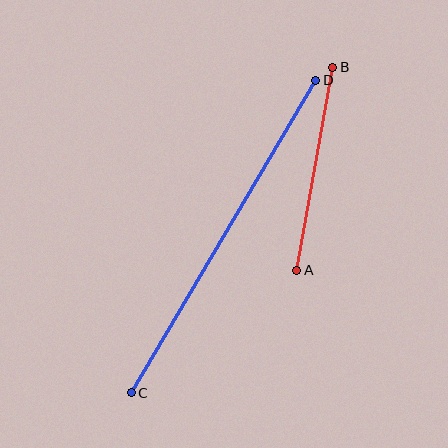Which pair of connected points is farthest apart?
Points C and D are farthest apart.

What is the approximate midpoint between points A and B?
The midpoint is at approximately (315, 169) pixels.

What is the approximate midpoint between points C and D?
The midpoint is at approximately (223, 237) pixels.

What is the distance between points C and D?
The distance is approximately 363 pixels.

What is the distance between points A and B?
The distance is approximately 206 pixels.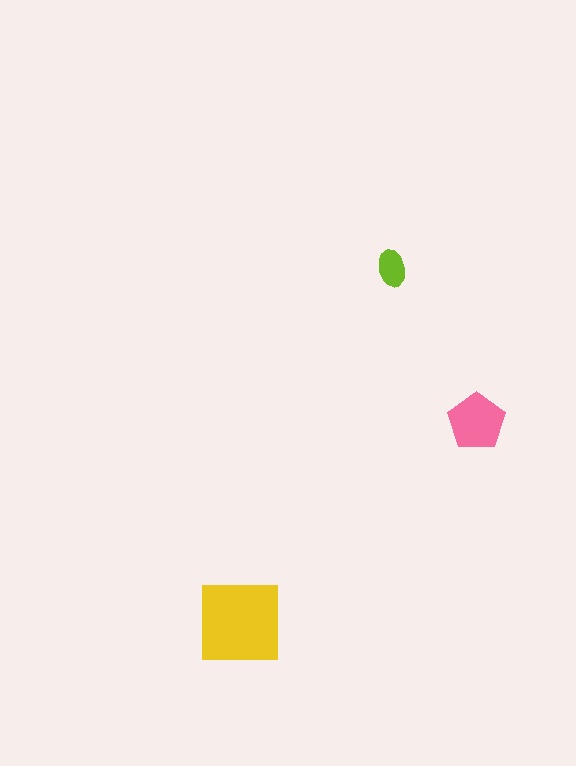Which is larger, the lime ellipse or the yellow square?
The yellow square.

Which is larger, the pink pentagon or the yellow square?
The yellow square.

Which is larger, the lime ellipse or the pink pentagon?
The pink pentagon.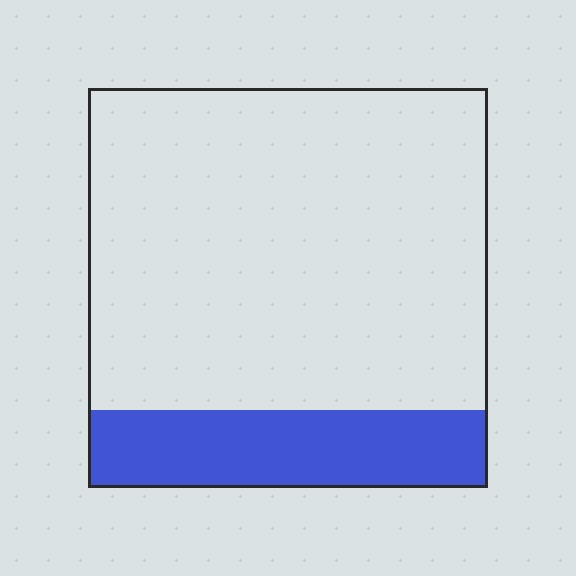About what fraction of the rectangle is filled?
About one fifth (1/5).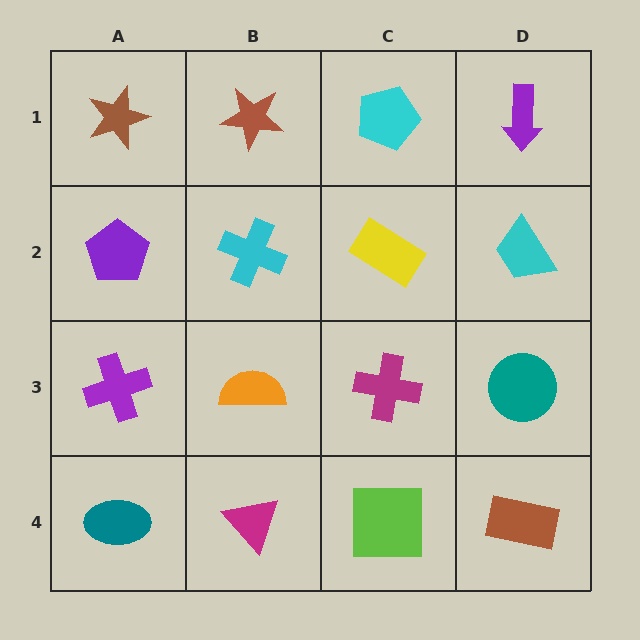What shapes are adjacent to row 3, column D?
A cyan trapezoid (row 2, column D), a brown rectangle (row 4, column D), a magenta cross (row 3, column C).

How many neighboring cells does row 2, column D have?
3.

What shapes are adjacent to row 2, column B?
A brown star (row 1, column B), an orange semicircle (row 3, column B), a purple pentagon (row 2, column A), a yellow rectangle (row 2, column C).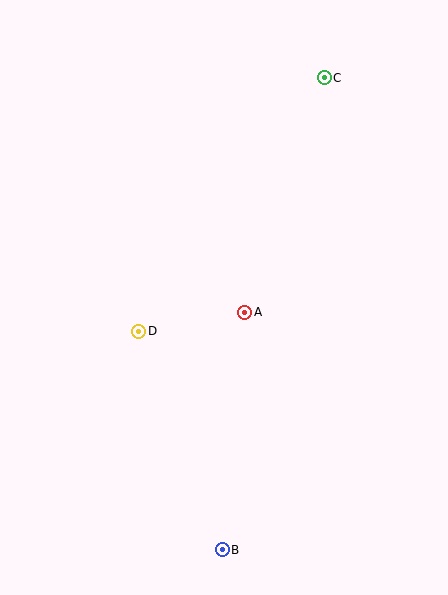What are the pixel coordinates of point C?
Point C is at (324, 78).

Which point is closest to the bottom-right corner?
Point B is closest to the bottom-right corner.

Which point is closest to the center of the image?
Point A at (245, 312) is closest to the center.